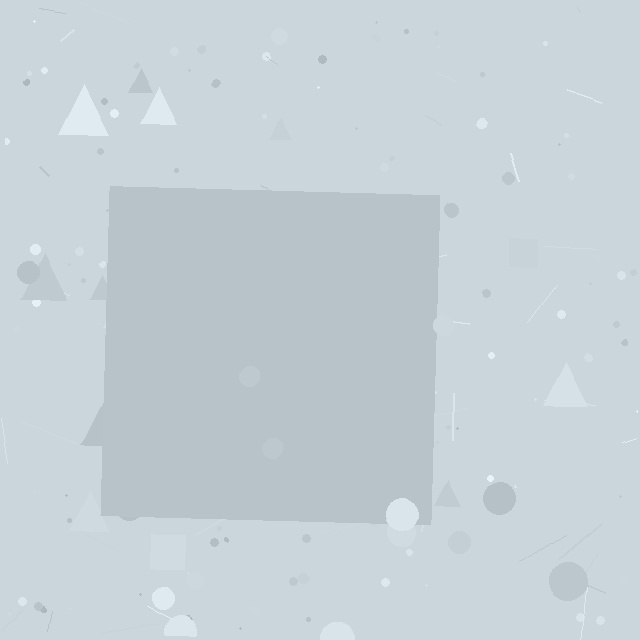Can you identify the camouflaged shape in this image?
The camouflaged shape is a square.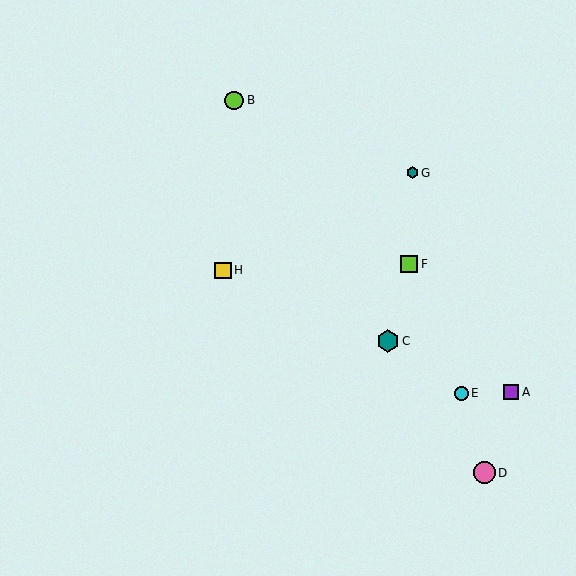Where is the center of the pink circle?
The center of the pink circle is at (484, 473).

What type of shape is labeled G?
Shape G is a teal hexagon.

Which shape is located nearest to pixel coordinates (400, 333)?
The teal hexagon (labeled C) at (388, 341) is nearest to that location.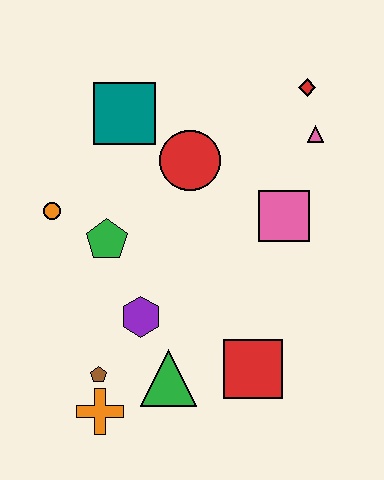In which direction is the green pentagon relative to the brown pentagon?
The green pentagon is above the brown pentagon.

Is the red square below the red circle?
Yes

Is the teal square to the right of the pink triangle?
No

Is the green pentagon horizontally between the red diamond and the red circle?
No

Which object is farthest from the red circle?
The orange cross is farthest from the red circle.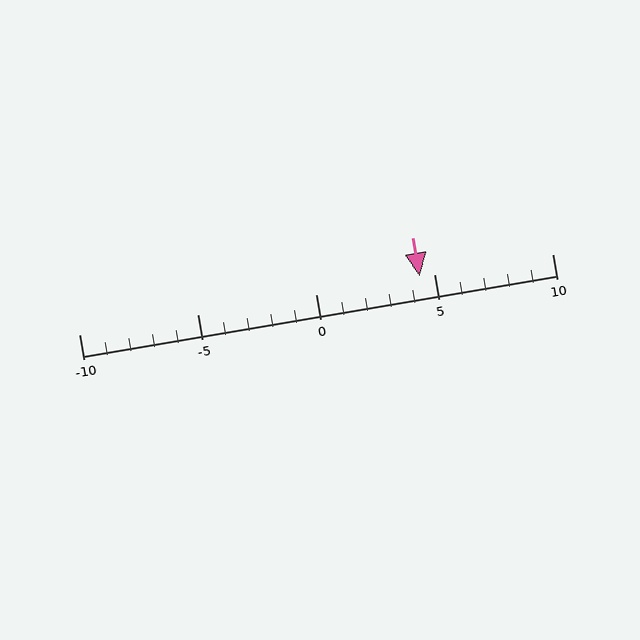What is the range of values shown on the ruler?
The ruler shows values from -10 to 10.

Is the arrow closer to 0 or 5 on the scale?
The arrow is closer to 5.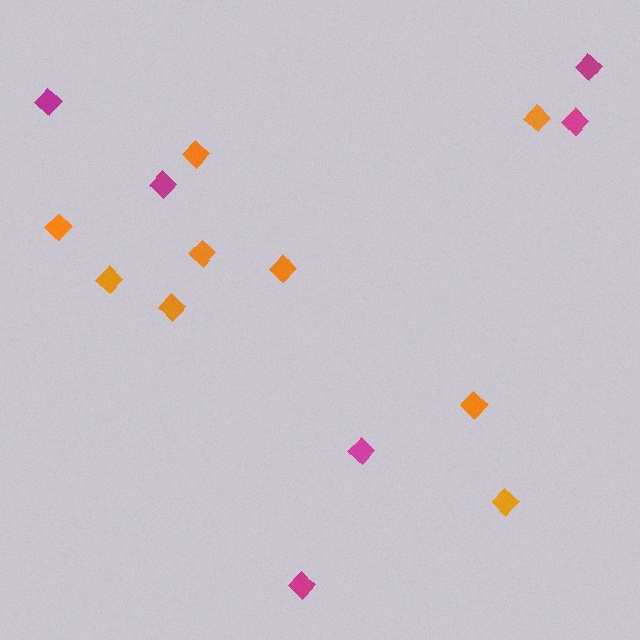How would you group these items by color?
There are 2 groups: one group of magenta diamonds (6) and one group of orange diamonds (9).